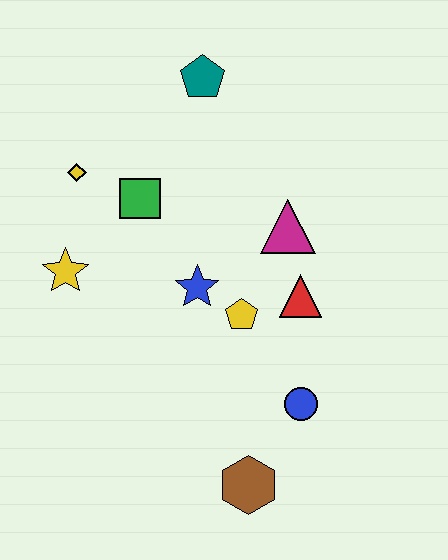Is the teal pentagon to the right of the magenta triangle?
No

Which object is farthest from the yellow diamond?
The brown hexagon is farthest from the yellow diamond.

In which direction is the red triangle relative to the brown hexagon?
The red triangle is above the brown hexagon.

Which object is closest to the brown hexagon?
The blue circle is closest to the brown hexagon.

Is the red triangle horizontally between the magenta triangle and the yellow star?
No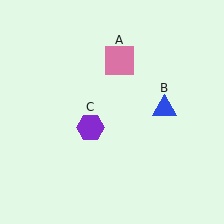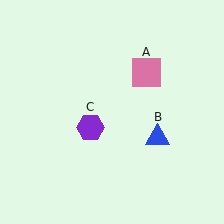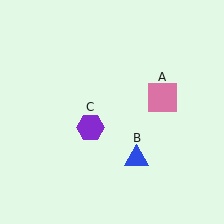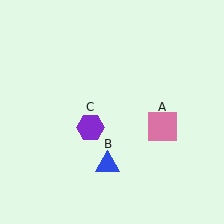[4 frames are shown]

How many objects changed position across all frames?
2 objects changed position: pink square (object A), blue triangle (object B).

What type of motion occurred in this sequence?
The pink square (object A), blue triangle (object B) rotated clockwise around the center of the scene.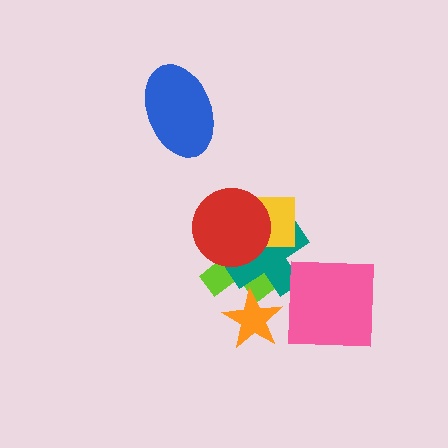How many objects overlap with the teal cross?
4 objects overlap with the teal cross.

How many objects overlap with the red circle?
3 objects overlap with the red circle.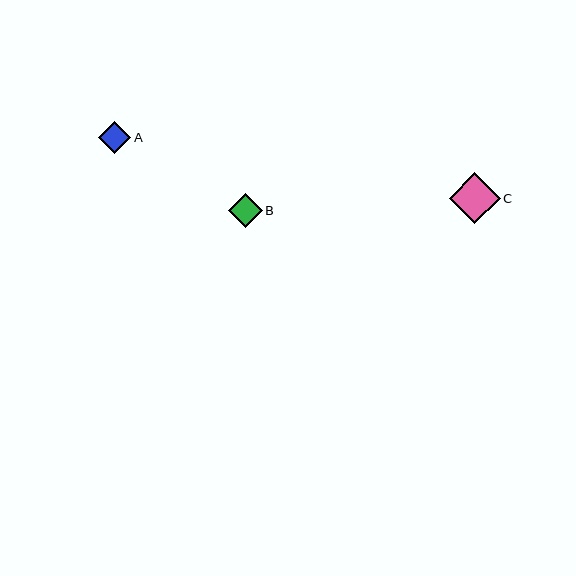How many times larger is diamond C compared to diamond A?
Diamond C is approximately 1.6 times the size of diamond A.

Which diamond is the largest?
Diamond C is the largest with a size of approximately 51 pixels.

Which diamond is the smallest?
Diamond A is the smallest with a size of approximately 33 pixels.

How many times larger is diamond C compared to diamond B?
Diamond C is approximately 1.5 times the size of diamond B.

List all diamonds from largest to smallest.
From largest to smallest: C, B, A.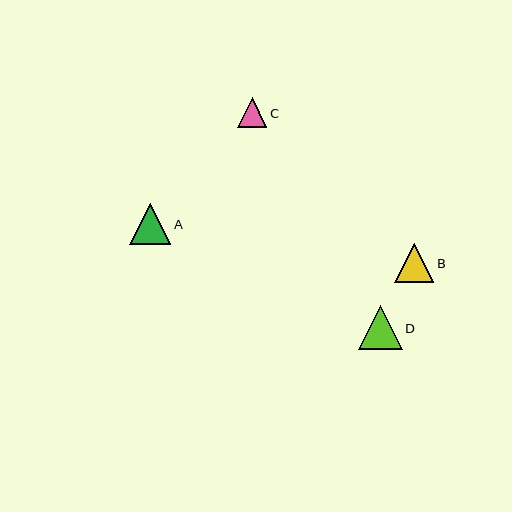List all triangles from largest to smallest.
From largest to smallest: D, A, B, C.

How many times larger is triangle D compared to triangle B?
Triangle D is approximately 1.1 times the size of triangle B.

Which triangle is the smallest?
Triangle C is the smallest with a size of approximately 29 pixels.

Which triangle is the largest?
Triangle D is the largest with a size of approximately 44 pixels.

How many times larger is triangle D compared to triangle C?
Triangle D is approximately 1.5 times the size of triangle C.